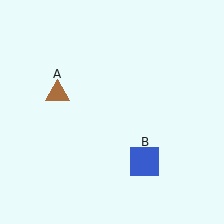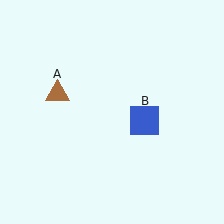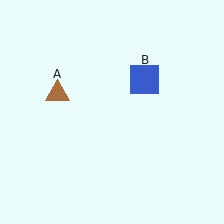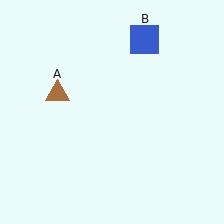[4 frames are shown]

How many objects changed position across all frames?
1 object changed position: blue square (object B).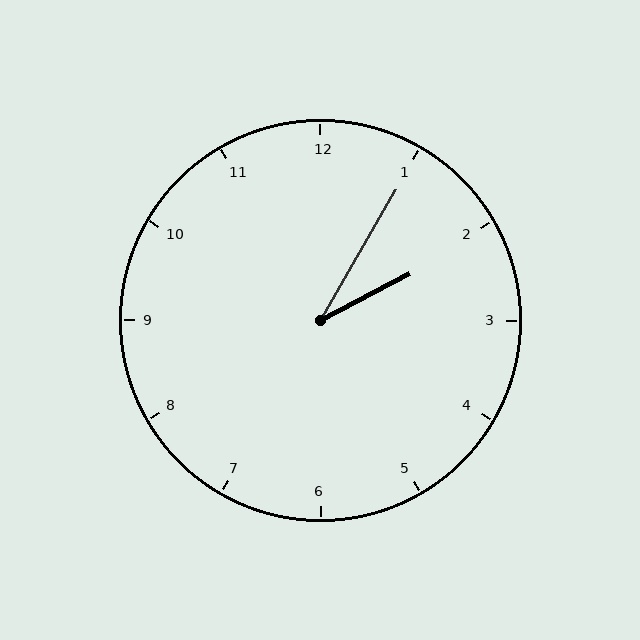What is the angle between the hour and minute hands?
Approximately 32 degrees.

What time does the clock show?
2:05.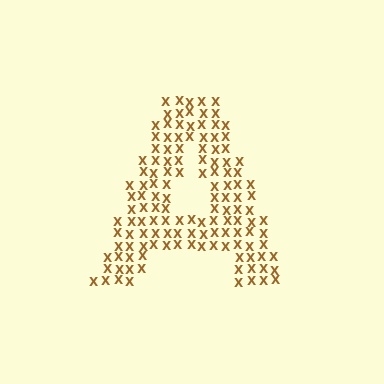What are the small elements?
The small elements are letter X's.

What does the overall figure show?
The overall figure shows the letter A.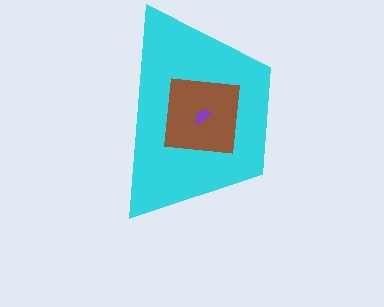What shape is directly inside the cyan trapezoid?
The brown square.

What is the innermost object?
The purple semicircle.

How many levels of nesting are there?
3.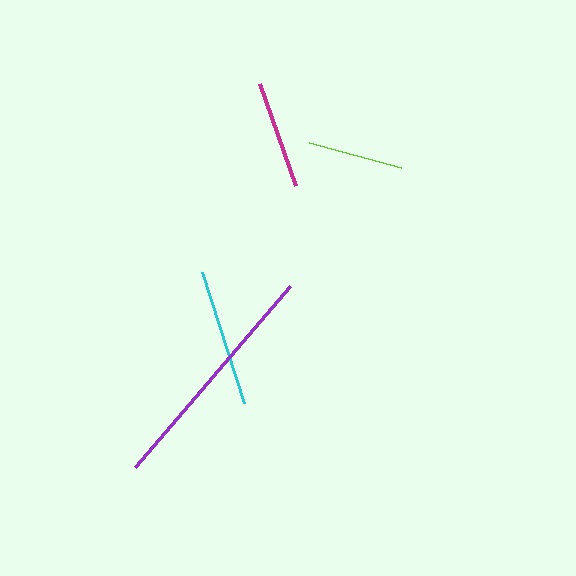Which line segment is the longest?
The purple line is the longest at approximately 238 pixels.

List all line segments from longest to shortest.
From longest to shortest: purple, cyan, magenta, lime.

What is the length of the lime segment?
The lime segment is approximately 95 pixels long.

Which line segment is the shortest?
The lime line is the shortest at approximately 95 pixels.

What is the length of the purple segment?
The purple segment is approximately 238 pixels long.